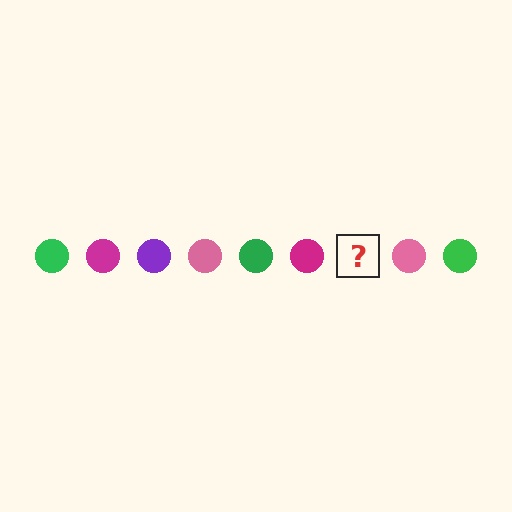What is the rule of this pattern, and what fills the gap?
The rule is that the pattern cycles through green, magenta, purple, pink circles. The gap should be filled with a purple circle.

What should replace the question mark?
The question mark should be replaced with a purple circle.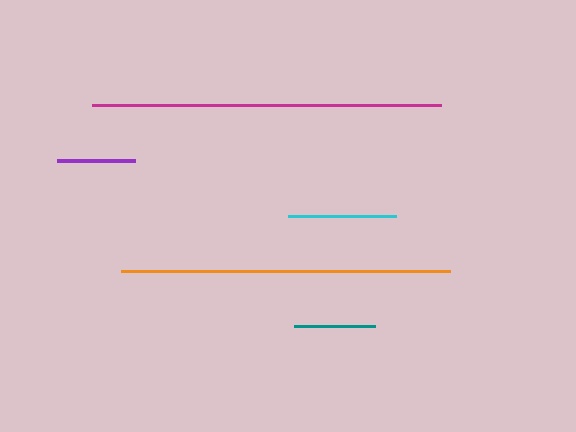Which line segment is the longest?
The magenta line is the longest at approximately 349 pixels.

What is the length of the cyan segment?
The cyan segment is approximately 108 pixels long.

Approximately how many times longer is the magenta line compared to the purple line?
The magenta line is approximately 4.5 times the length of the purple line.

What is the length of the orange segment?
The orange segment is approximately 328 pixels long.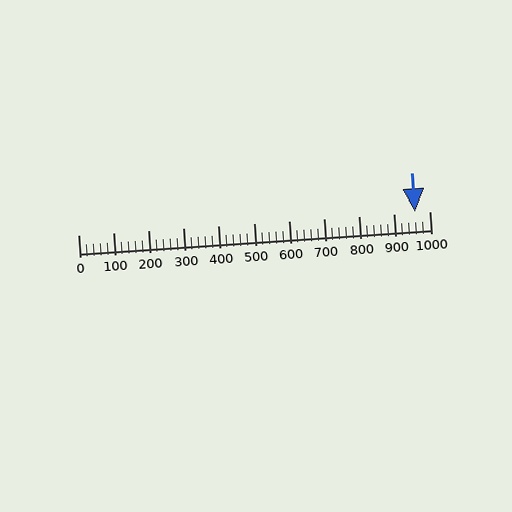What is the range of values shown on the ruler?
The ruler shows values from 0 to 1000.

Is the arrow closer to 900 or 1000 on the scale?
The arrow is closer to 1000.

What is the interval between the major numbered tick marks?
The major tick marks are spaced 100 units apart.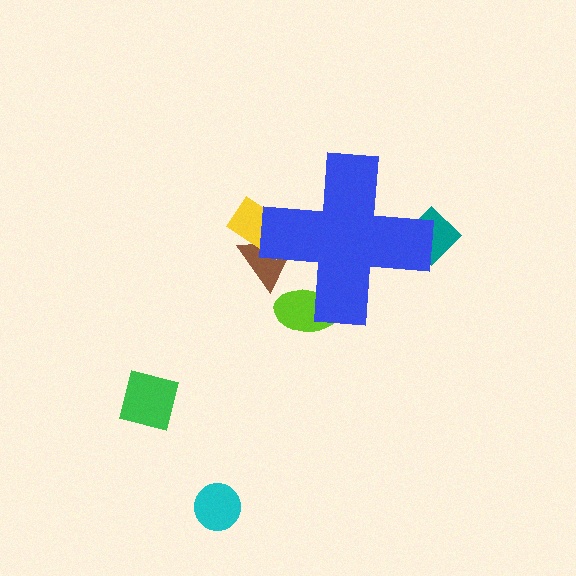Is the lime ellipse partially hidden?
Yes, the lime ellipse is partially hidden behind the blue cross.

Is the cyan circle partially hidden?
No, the cyan circle is fully visible.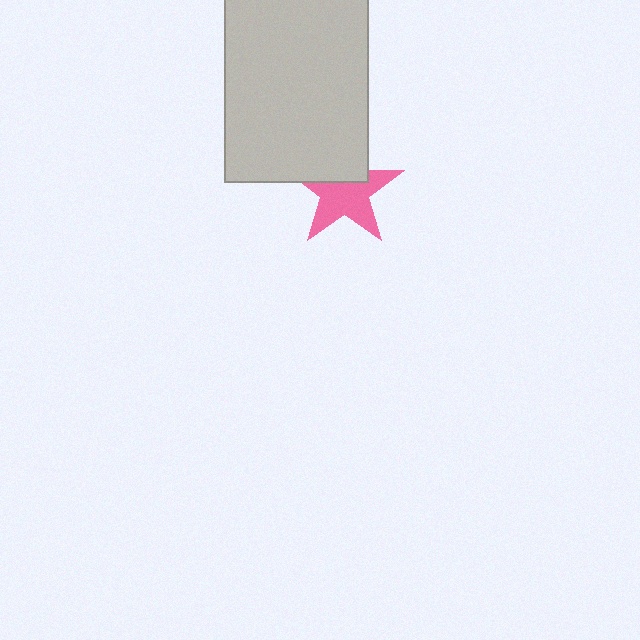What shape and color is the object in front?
The object in front is a light gray rectangle.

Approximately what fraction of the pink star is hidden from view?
Roughly 36% of the pink star is hidden behind the light gray rectangle.